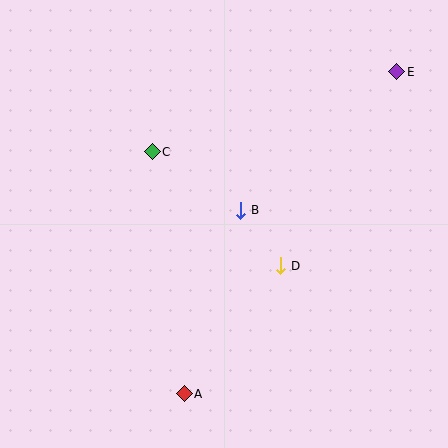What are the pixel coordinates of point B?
Point B is at (241, 210).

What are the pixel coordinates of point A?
Point A is at (184, 394).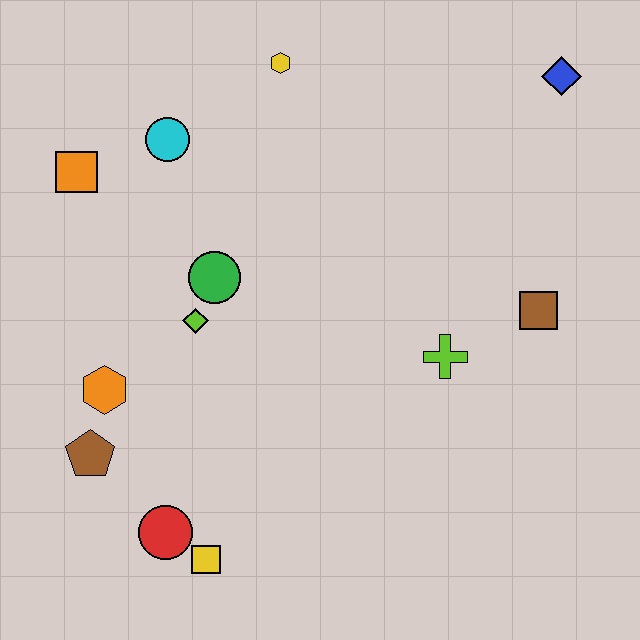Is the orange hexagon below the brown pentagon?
No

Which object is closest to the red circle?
The yellow square is closest to the red circle.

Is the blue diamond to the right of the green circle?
Yes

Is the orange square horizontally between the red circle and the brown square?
No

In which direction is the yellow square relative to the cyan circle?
The yellow square is below the cyan circle.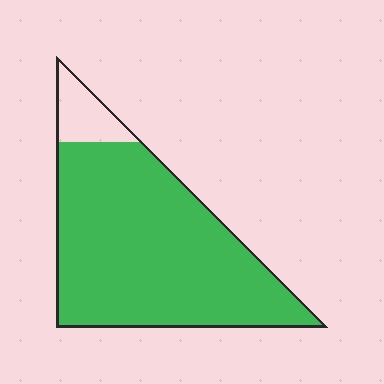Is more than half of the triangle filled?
Yes.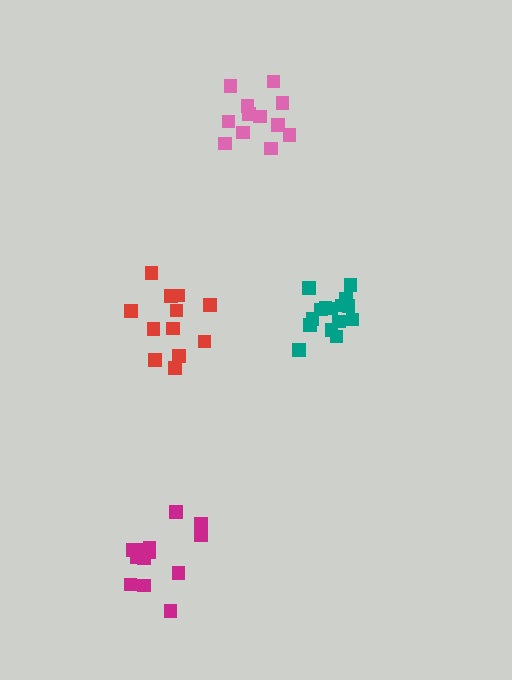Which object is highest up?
The pink cluster is topmost.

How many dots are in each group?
Group 1: 12 dots, Group 2: 15 dots, Group 3: 13 dots, Group 4: 12 dots (52 total).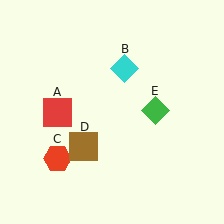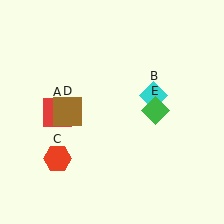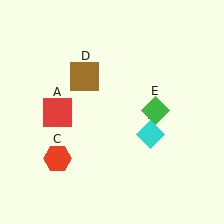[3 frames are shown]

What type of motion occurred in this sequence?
The cyan diamond (object B), brown square (object D) rotated clockwise around the center of the scene.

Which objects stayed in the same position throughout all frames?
Red square (object A) and red hexagon (object C) and green diamond (object E) remained stationary.